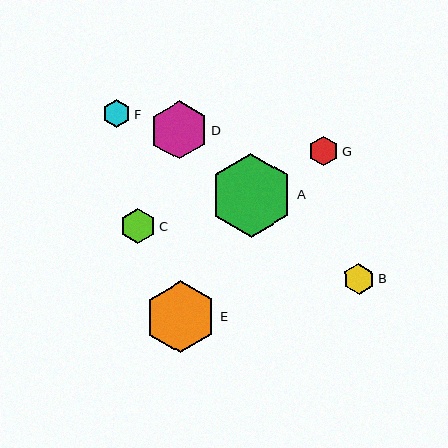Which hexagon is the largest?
Hexagon A is the largest with a size of approximately 84 pixels.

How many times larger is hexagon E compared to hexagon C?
Hexagon E is approximately 2.0 times the size of hexagon C.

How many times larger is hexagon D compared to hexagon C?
Hexagon D is approximately 1.6 times the size of hexagon C.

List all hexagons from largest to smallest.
From largest to smallest: A, E, D, C, B, G, F.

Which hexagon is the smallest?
Hexagon F is the smallest with a size of approximately 28 pixels.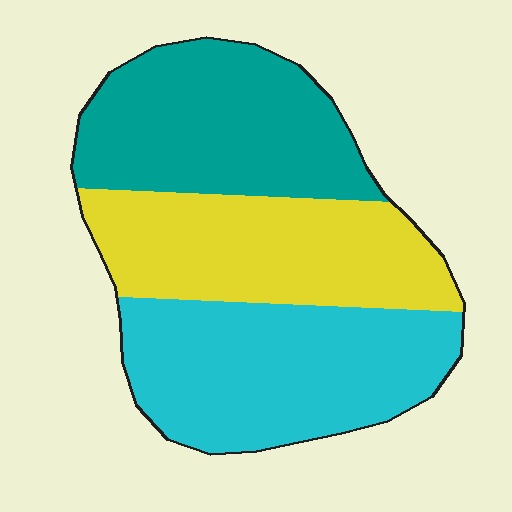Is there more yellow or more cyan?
Cyan.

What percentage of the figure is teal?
Teal covers about 30% of the figure.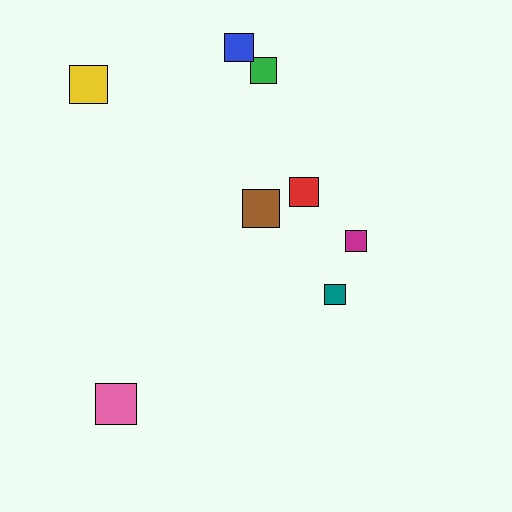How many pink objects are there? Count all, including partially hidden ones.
There is 1 pink object.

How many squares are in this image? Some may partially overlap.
There are 8 squares.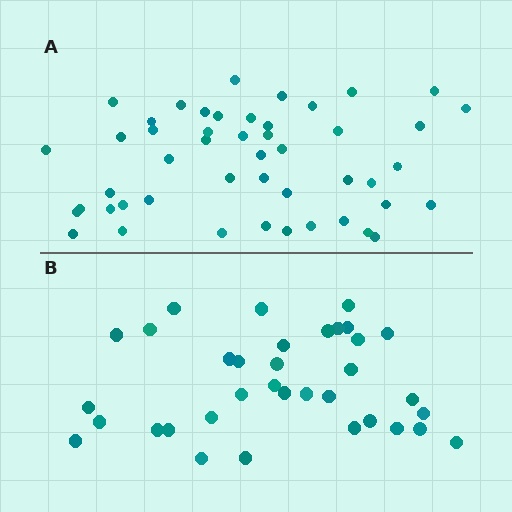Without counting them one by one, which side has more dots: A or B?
Region A (the top region) has more dots.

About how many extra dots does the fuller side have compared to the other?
Region A has approximately 15 more dots than region B.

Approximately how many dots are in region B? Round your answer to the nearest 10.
About 40 dots. (The exact count is 35, which rounds to 40.)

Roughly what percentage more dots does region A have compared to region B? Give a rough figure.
About 35% more.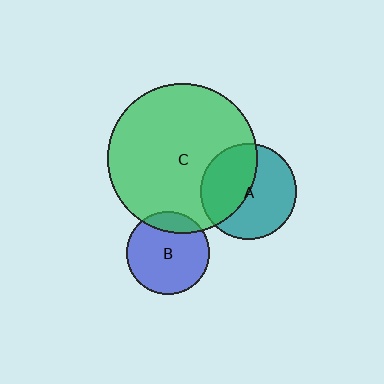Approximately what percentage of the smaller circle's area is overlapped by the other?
Approximately 15%.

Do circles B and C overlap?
Yes.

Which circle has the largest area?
Circle C (green).